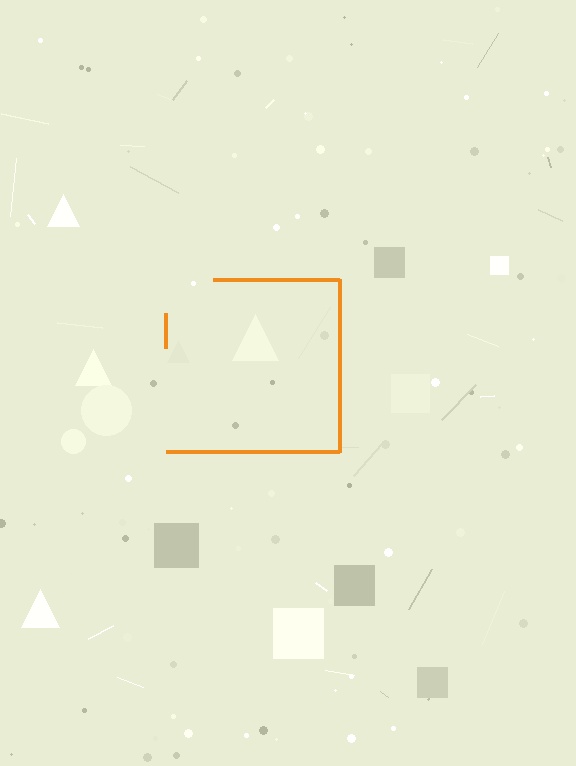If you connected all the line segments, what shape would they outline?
They would outline a square.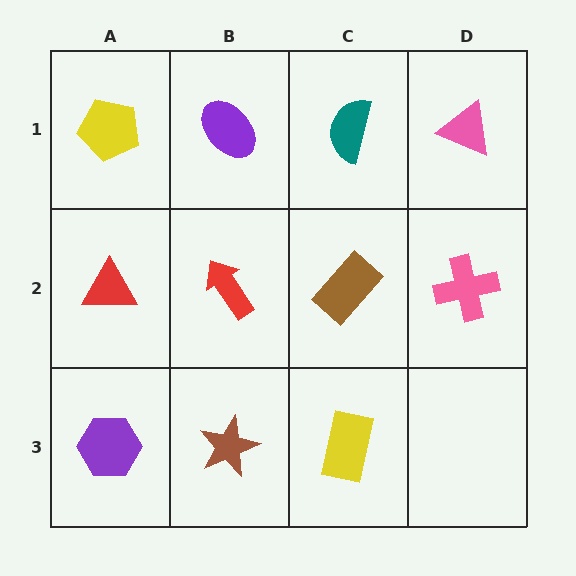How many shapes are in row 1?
4 shapes.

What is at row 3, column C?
A yellow rectangle.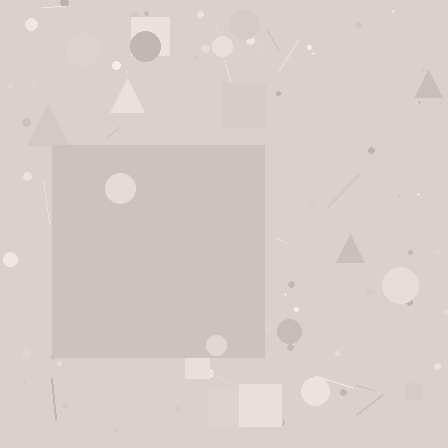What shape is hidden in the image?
A square is hidden in the image.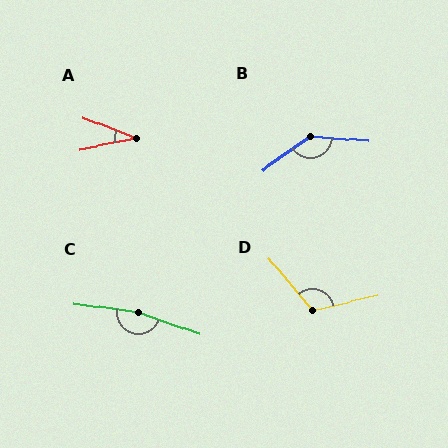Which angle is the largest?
C, at approximately 169 degrees.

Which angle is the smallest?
A, at approximately 33 degrees.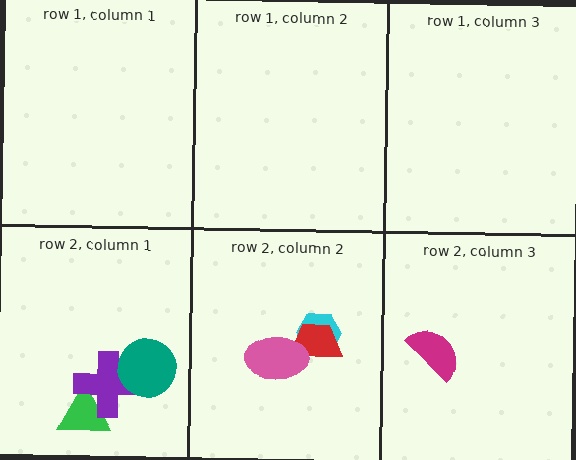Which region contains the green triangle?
The row 2, column 1 region.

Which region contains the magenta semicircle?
The row 2, column 3 region.